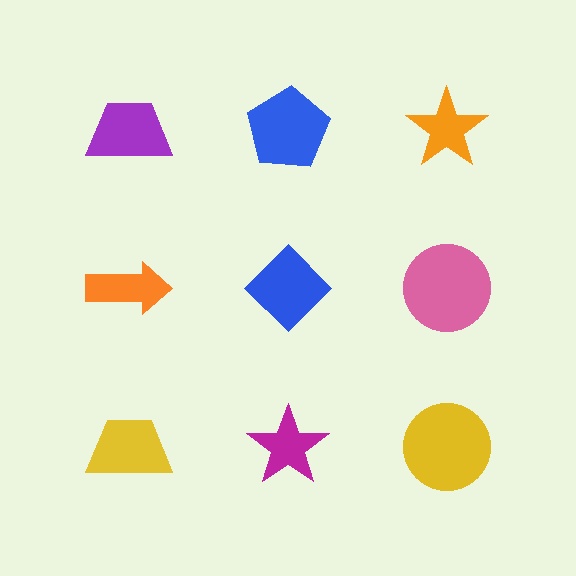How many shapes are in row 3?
3 shapes.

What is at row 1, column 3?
An orange star.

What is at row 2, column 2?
A blue diamond.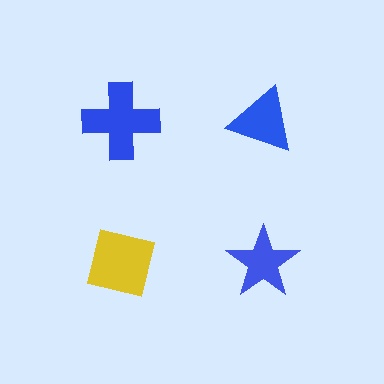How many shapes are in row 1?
2 shapes.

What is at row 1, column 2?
A blue triangle.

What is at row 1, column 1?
A blue cross.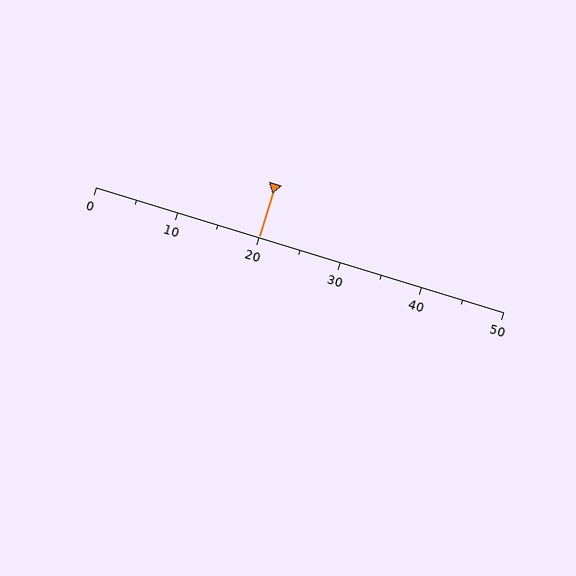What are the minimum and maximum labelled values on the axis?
The axis runs from 0 to 50.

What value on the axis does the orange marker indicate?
The marker indicates approximately 20.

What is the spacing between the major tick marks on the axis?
The major ticks are spaced 10 apart.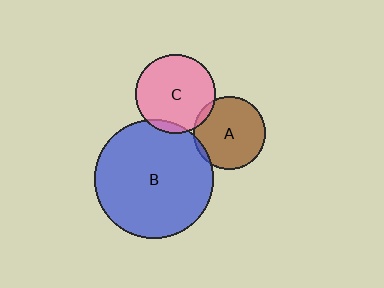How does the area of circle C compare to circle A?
Approximately 1.2 times.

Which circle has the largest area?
Circle B (blue).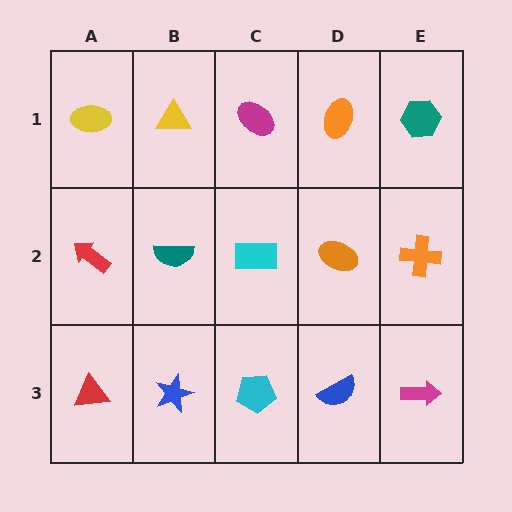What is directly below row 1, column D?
An orange ellipse.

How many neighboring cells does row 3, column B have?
3.